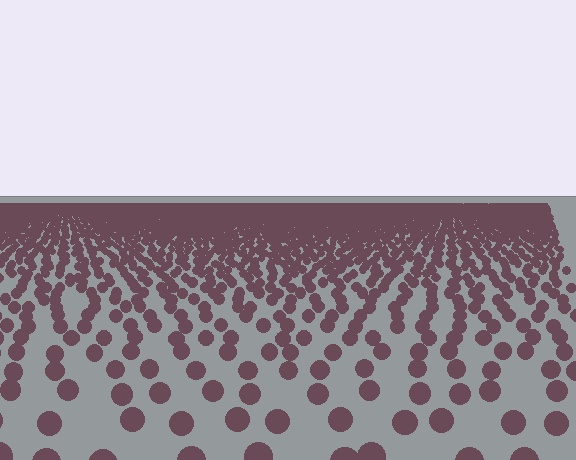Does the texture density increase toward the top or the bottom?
Density increases toward the top.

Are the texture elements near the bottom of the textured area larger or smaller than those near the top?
Larger. Near the bottom, elements are closer to the viewer and appear at a bigger on-screen size.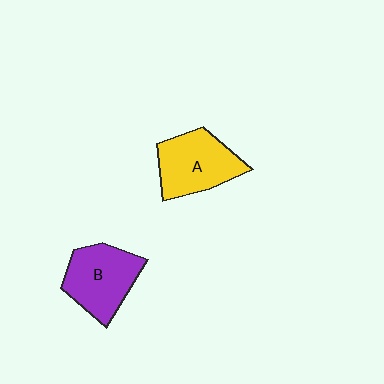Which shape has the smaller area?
Shape A (yellow).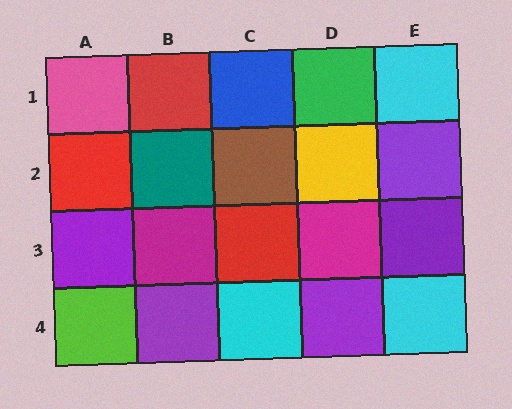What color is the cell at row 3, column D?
Magenta.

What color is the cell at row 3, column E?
Purple.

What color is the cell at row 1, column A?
Pink.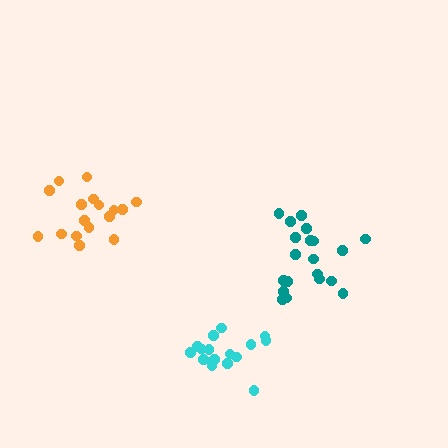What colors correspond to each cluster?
The clusters are colored: cyan, orange, teal.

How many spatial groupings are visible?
There are 3 spatial groupings.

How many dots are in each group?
Group 1: 16 dots, Group 2: 17 dots, Group 3: 20 dots (53 total).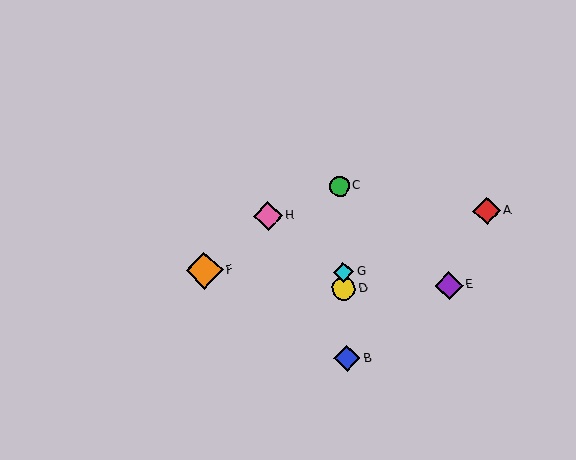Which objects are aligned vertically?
Objects B, C, D, G are aligned vertically.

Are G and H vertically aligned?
No, G is at x≈343 and H is at x≈268.